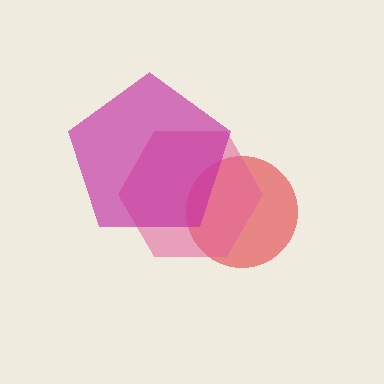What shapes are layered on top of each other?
The layered shapes are: a red circle, a pink hexagon, a magenta pentagon.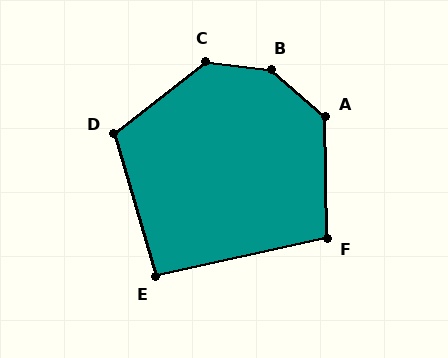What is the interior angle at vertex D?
Approximately 112 degrees (obtuse).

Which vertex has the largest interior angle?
B, at approximately 146 degrees.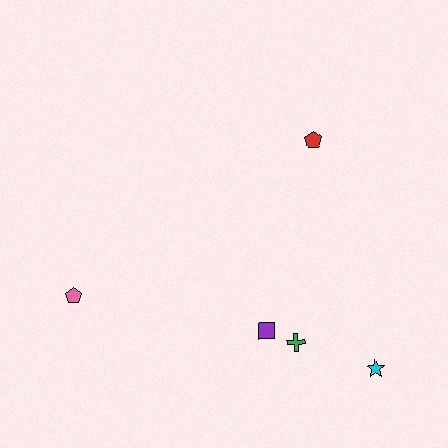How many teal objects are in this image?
There are no teal objects.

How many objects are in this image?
There are 5 objects.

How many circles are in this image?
There are no circles.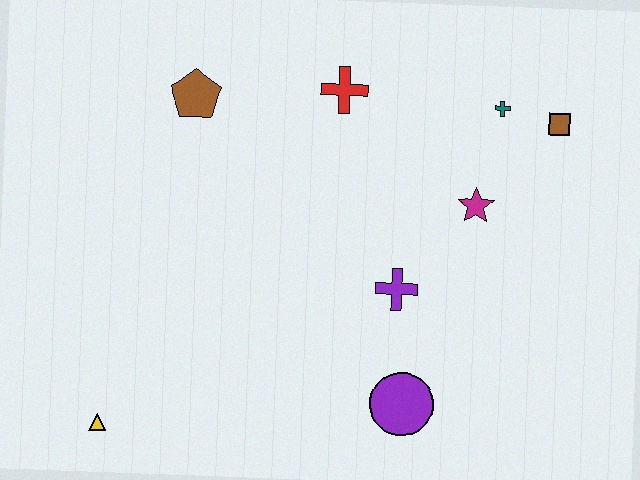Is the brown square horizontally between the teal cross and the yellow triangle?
No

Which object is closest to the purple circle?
The purple cross is closest to the purple circle.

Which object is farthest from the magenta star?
The yellow triangle is farthest from the magenta star.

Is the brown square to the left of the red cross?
No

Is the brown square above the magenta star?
Yes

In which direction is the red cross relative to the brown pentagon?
The red cross is to the right of the brown pentagon.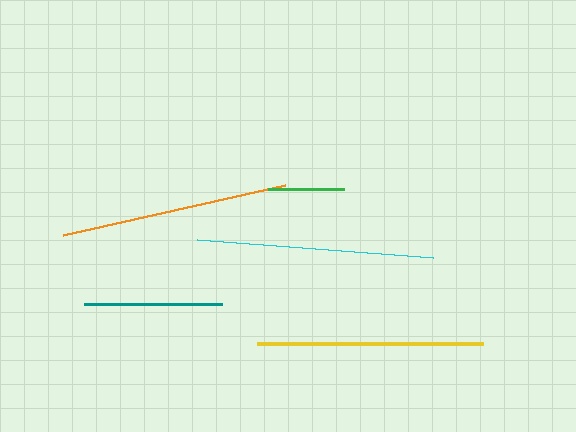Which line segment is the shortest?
The green line is the shortest at approximately 76 pixels.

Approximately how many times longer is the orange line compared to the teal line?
The orange line is approximately 1.6 times the length of the teal line.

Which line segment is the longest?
The cyan line is the longest at approximately 236 pixels.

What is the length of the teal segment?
The teal segment is approximately 138 pixels long.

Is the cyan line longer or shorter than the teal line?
The cyan line is longer than the teal line.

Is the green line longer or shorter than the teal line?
The teal line is longer than the green line.